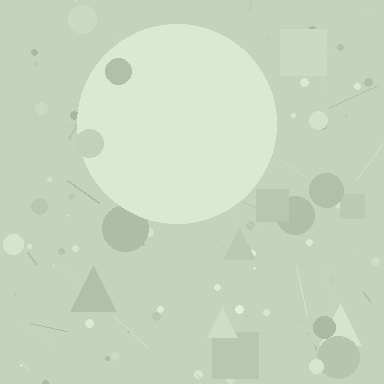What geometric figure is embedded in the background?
A circle is embedded in the background.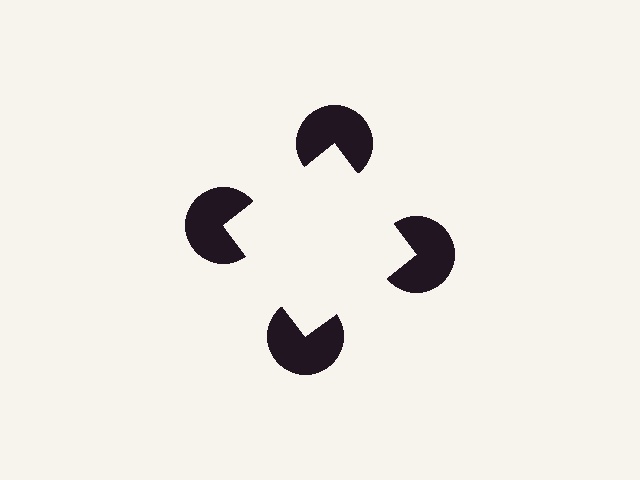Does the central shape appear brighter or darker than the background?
It typically appears slightly brighter than the background, even though no actual brightness change is drawn.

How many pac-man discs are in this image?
There are 4 — one at each vertex of the illusory square.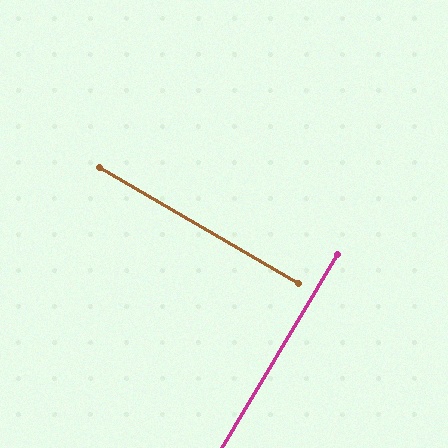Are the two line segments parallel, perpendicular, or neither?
Perpendicular — they meet at approximately 89°.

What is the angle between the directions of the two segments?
Approximately 89 degrees.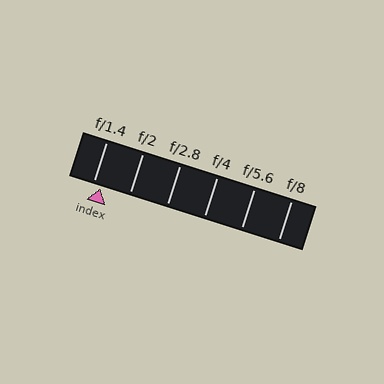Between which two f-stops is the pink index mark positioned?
The index mark is between f/1.4 and f/2.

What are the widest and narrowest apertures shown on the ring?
The widest aperture shown is f/1.4 and the narrowest is f/8.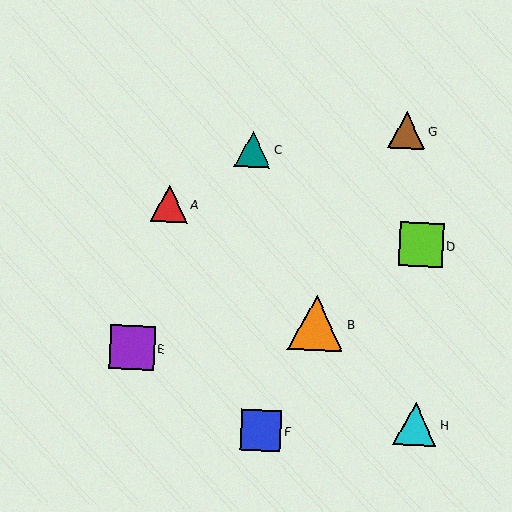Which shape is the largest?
The orange triangle (labeled B) is the largest.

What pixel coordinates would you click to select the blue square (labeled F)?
Click at (261, 431) to select the blue square F.